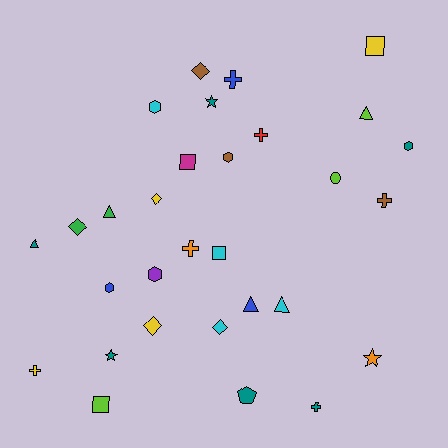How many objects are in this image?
There are 30 objects.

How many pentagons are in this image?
There is 1 pentagon.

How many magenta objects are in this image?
There is 1 magenta object.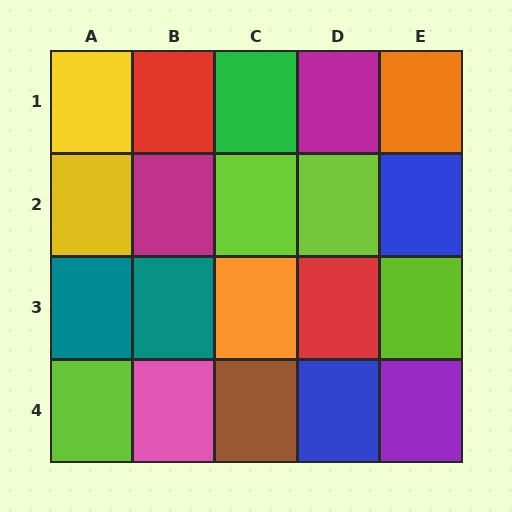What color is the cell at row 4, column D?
Blue.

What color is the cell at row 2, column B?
Magenta.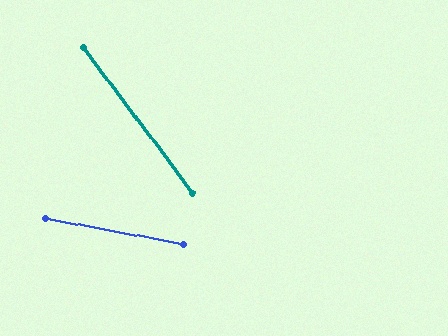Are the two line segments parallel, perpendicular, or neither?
Neither parallel nor perpendicular — they differ by about 42°.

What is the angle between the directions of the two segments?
Approximately 42 degrees.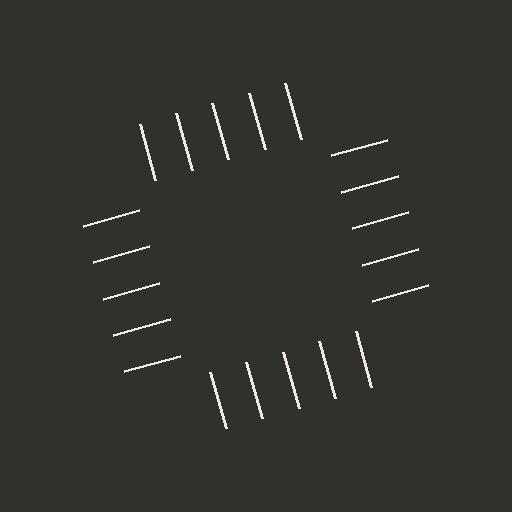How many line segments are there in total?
20 — 5 along each of the 4 edges.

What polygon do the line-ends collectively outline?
An illusory square — the line segments terminate on its edges but no continuous stroke is drawn.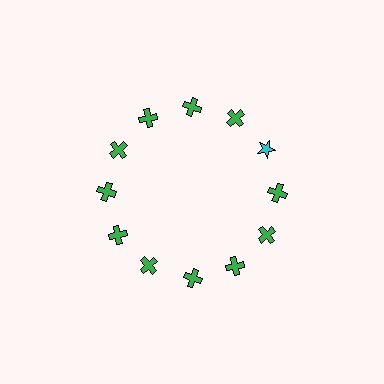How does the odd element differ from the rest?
It differs in both color (cyan instead of green) and shape (star instead of cross).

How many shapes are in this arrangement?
There are 12 shapes arranged in a ring pattern.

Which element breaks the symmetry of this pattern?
The cyan star at roughly the 2 o'clock position breaks the symmetry. All other shapes are green crosses.